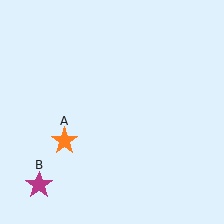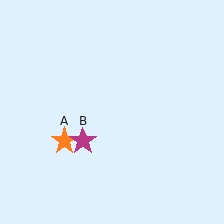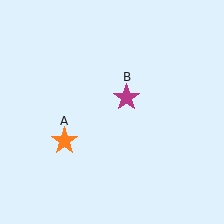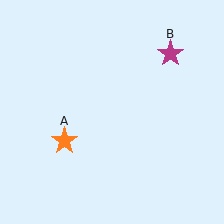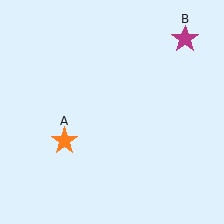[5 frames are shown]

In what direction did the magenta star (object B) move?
The magenta star (object B) moved up and to the right.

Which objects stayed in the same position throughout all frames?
Orange star (object A) remained stationary.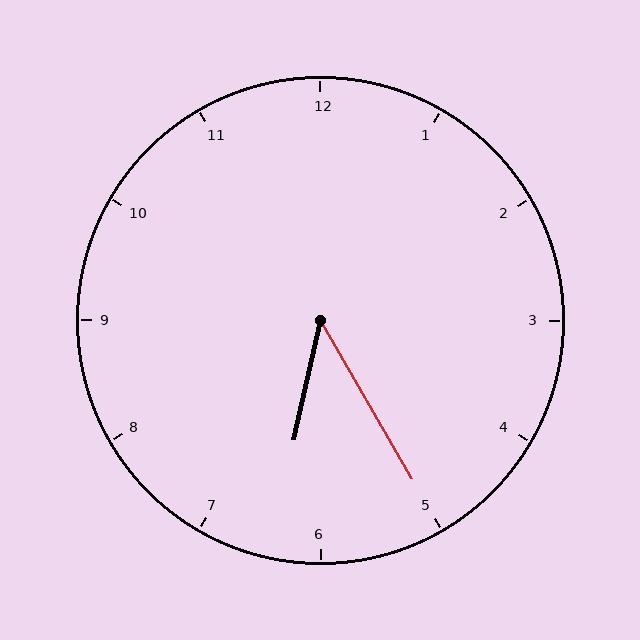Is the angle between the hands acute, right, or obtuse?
It is acute.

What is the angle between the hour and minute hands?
Approximately 42 degrees.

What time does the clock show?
6:25.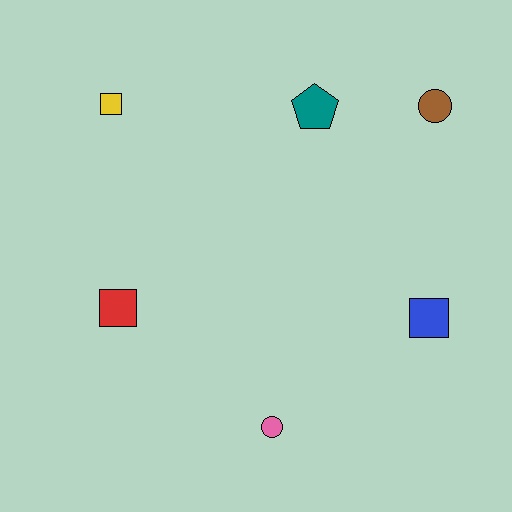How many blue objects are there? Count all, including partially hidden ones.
There is 1 blue object.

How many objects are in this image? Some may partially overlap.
There are 6 objects.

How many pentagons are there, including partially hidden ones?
There is 1 pentagon.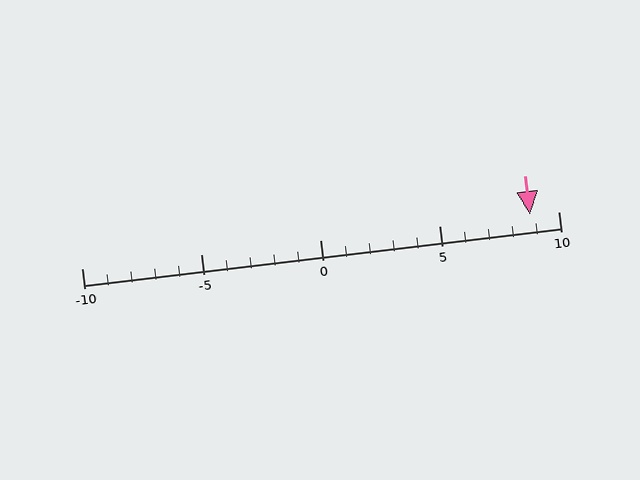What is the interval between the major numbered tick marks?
The major tick marks are spaced 5 units apart.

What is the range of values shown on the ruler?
The ruler shows values from -10 to 10.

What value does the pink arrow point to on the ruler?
The pink arrow points to approximately 9.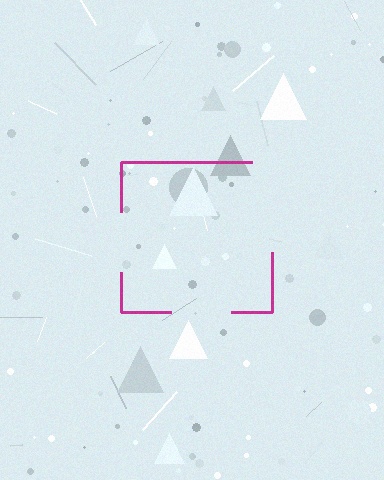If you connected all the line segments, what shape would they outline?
They would outline a square.